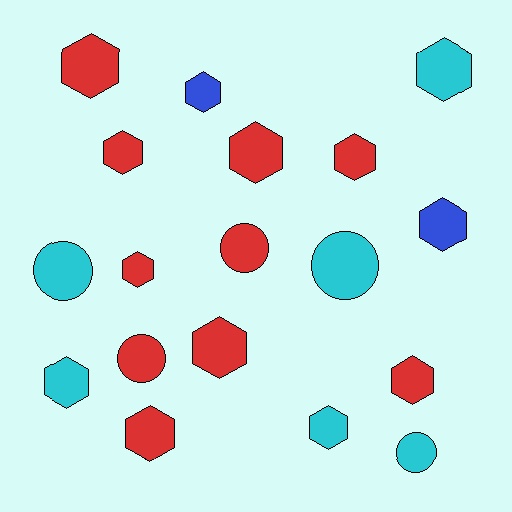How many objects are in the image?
There are 18 objects.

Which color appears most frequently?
Red, with 10 objects.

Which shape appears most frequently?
Hexagon, with 13 objects.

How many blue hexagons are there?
There are 2 blue hexagons.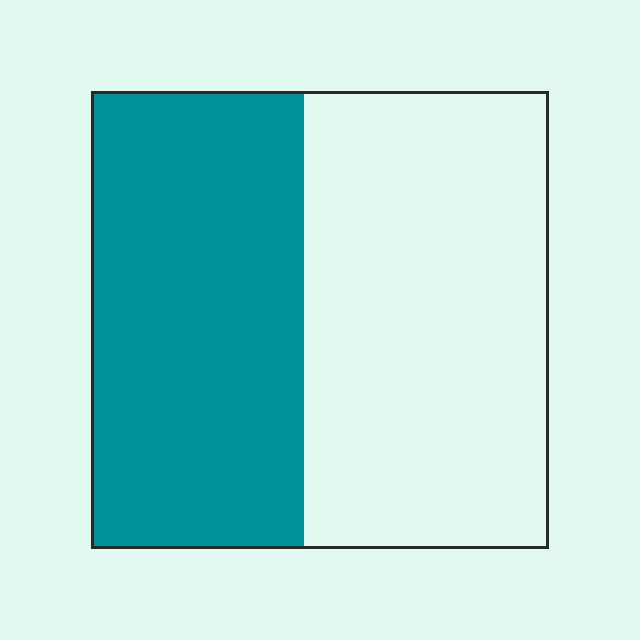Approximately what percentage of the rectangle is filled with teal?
Approximately 45%.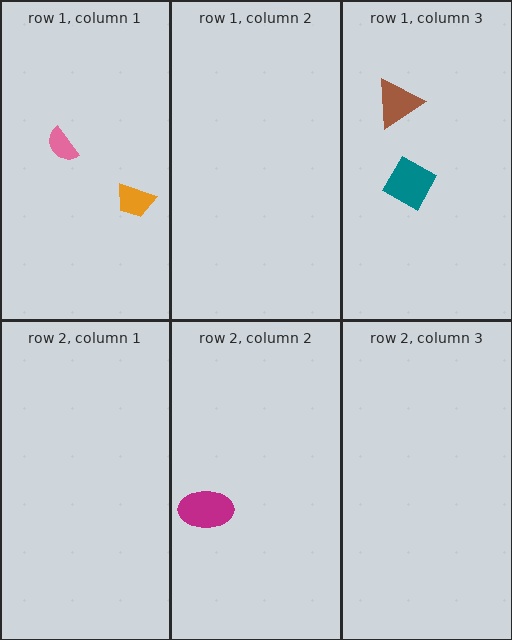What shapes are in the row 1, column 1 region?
The orange trapezoid, the pink semicircle.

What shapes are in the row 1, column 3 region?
The brown triangle, the teal diamond.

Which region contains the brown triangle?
The row 1, column 3 region.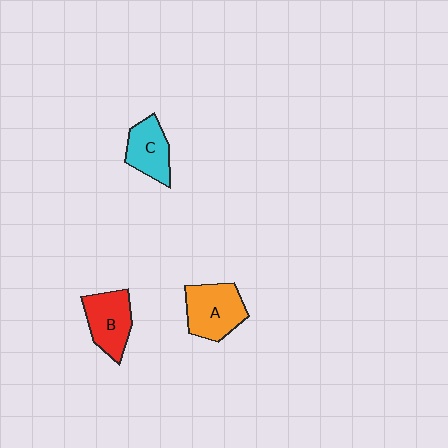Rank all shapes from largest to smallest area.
From largest to smallest: A (orange), B (red), C (cyan).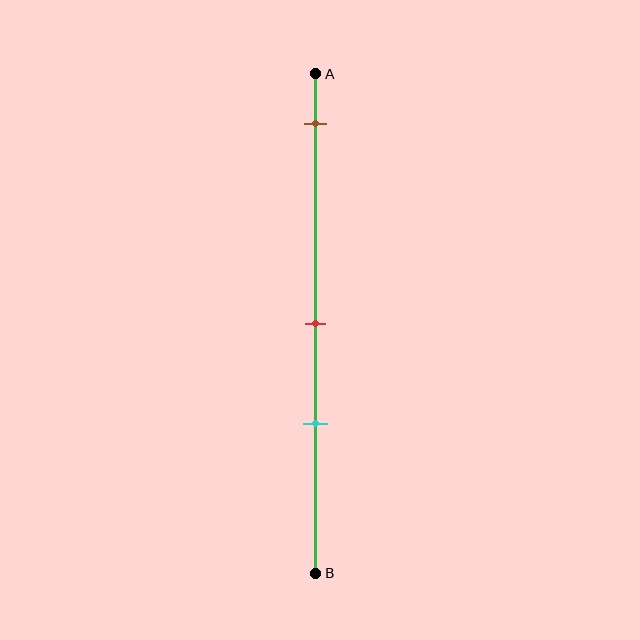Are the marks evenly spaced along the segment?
No, the marks are not evenly spaced.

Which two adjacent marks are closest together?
The red and cyan marks are the closest adjacent pair.